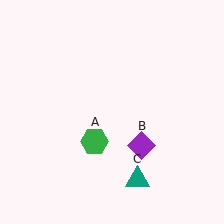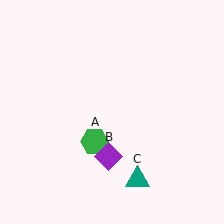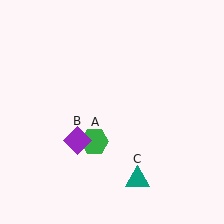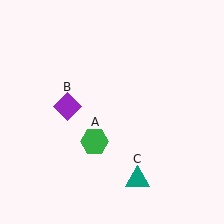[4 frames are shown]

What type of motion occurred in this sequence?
The purple diamond (object B) rotated clockwise around the center of the scene.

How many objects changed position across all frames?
1 object changed position: purple diamond (object B).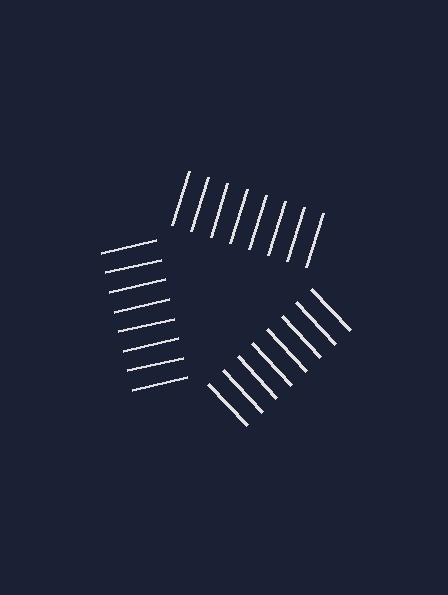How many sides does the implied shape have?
3 sides — the line-ends trace a triangle.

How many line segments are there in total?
24 — 8 along each of the 3 edges.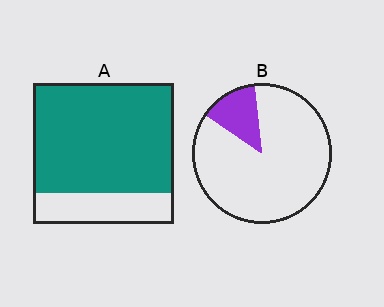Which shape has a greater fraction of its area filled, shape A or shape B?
Shape A.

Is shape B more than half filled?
No.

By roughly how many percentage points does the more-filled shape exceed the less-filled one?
By roughly 65 percentage points (A over B).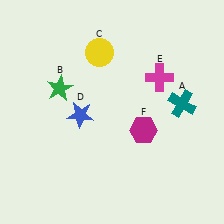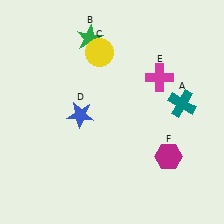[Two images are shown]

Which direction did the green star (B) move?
The green star (B) moved up.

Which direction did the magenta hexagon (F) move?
The magenta hexagon (F) moved down.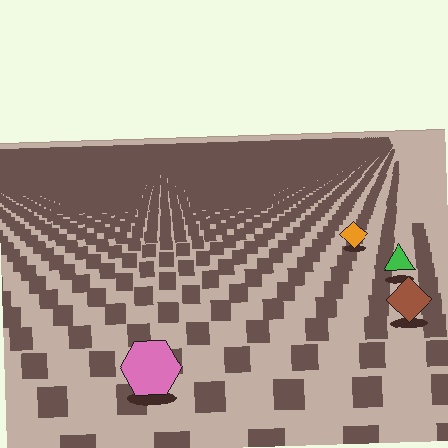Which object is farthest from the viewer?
The orange diamond is farthest from the viewer. It appears smaller and the ground texture around it is denser.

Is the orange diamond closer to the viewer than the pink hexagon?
No. The pink hexagon is closer — you can tell from the texture gradient: the ground texture is coarser near it.